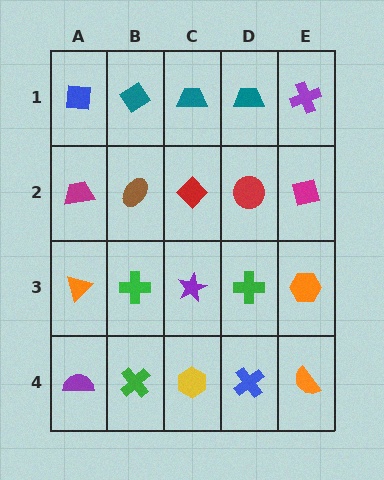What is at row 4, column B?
A green cross.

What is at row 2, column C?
A red diamond.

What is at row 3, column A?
An orange triangle.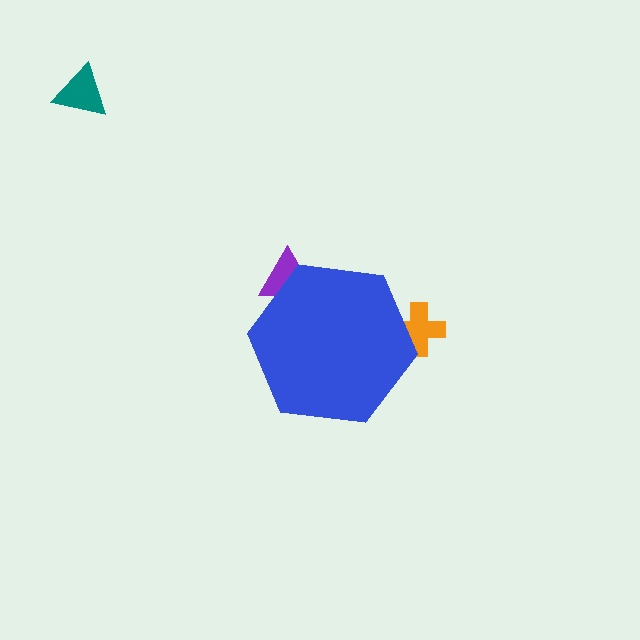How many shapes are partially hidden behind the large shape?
2 shapes are partially hidden.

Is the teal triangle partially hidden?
No, the teal triangle is fully visible.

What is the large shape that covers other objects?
A blue hexagon.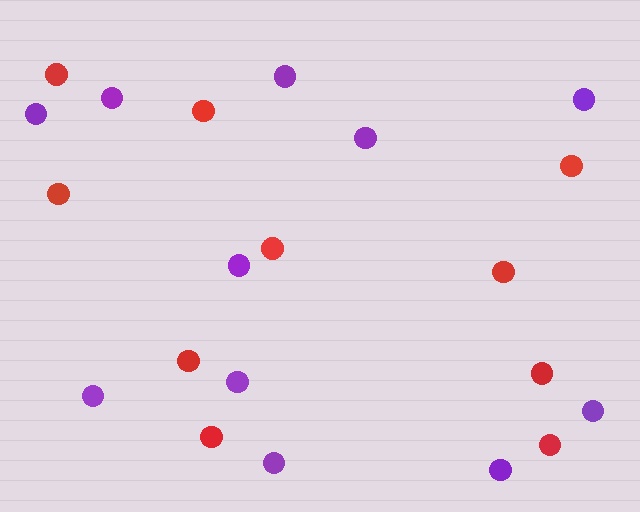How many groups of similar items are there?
There are 2 groups: one group of purple circles (11) and one group of red circles (10).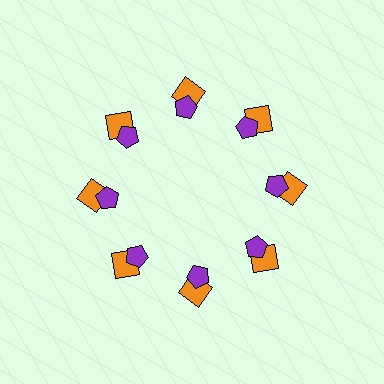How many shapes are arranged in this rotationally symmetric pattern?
There are 16 shapes, arranged in 8 groups of 2.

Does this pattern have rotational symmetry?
Yes, this pattern has 8-fold rotational symmetry. It looks the same after rotating 45 degrees around the center.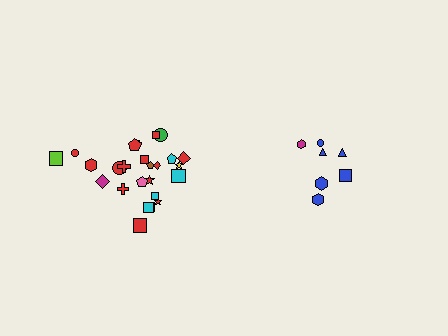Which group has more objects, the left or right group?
The left group.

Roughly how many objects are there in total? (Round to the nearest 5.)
Roughly 30 objects in total.